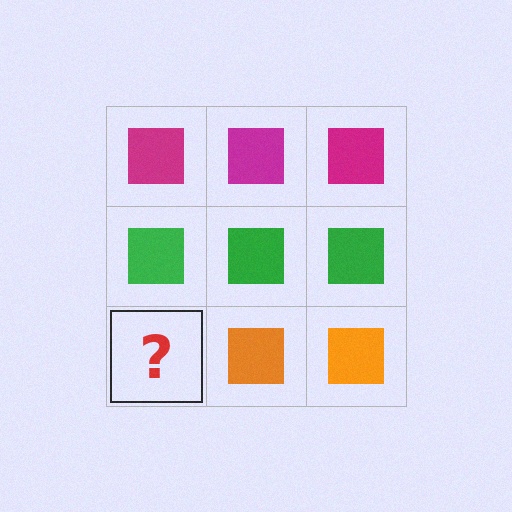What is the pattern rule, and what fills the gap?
The rule is that each row has a consistent color. The gap should be filled with an orange square.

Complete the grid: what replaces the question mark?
The question mark should be replaced with an orange square.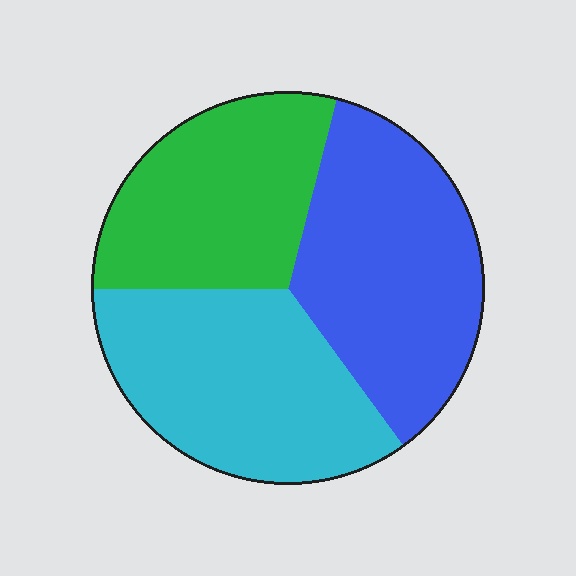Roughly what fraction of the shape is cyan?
Cyan takes up about one third (1/3) of the shape.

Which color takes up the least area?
Green, at roughly 30%.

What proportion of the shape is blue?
Blue covers 36% of the shape.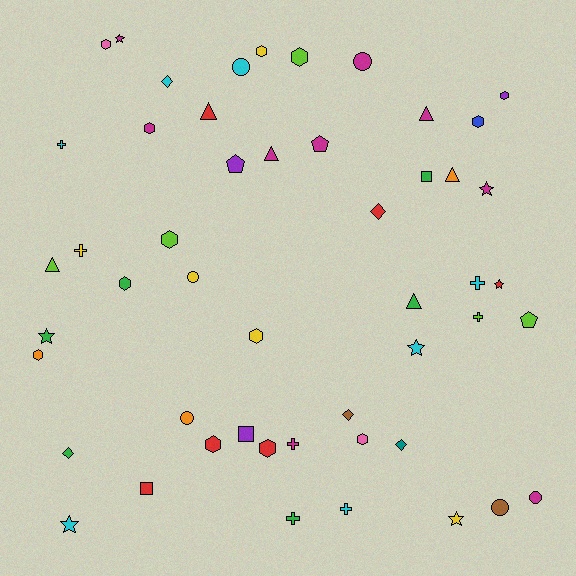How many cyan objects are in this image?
There are 7 cyan objects.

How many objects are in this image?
There are 50 objects.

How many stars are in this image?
There are 7 stars.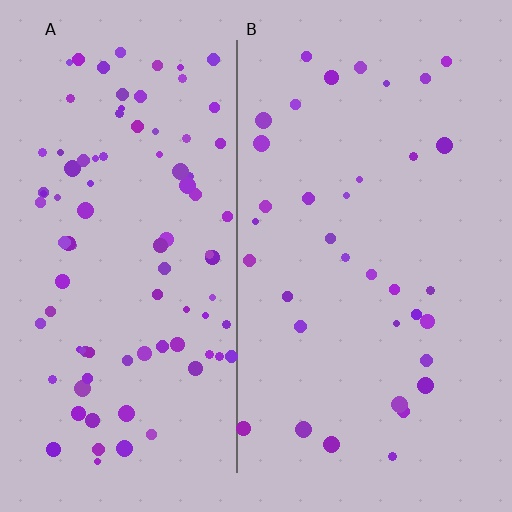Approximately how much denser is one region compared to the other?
Approximately 2.6× — region A over region B.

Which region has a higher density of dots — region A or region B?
A (the left).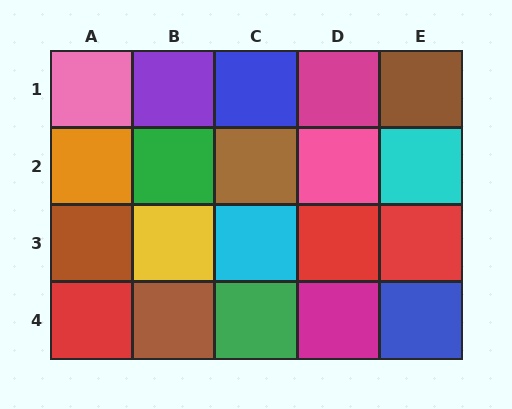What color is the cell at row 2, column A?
Orange.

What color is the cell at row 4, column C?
Green.